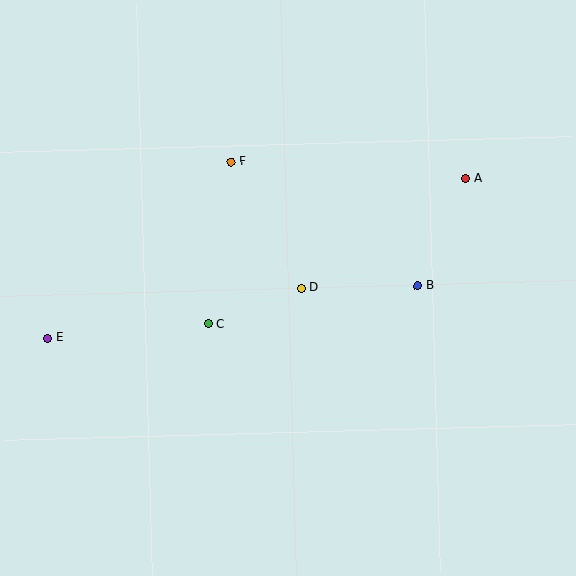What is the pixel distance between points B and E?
The distance between B and E is 374 pixels.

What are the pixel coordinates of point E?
Point E is at (48, 338).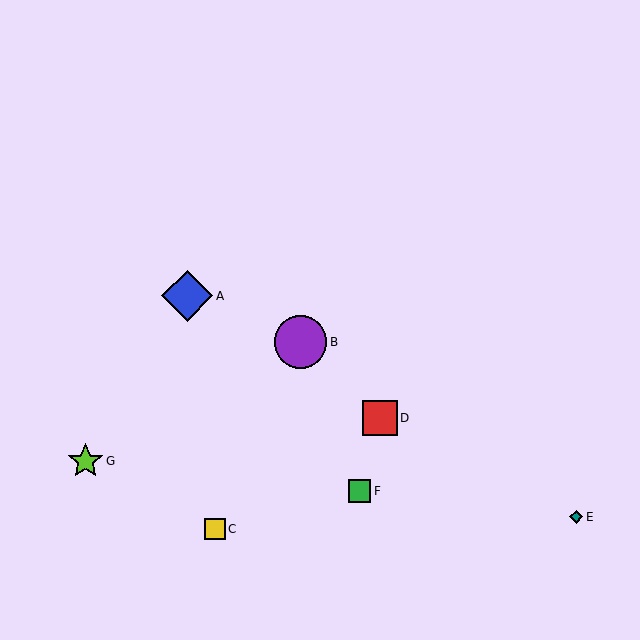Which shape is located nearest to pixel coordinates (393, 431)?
The red square (labeled D) at (380, 418) is nearest to that location.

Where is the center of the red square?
The center of the red square is at (380, 418).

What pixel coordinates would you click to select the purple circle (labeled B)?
Click at (301, 342) to select the purple circle B.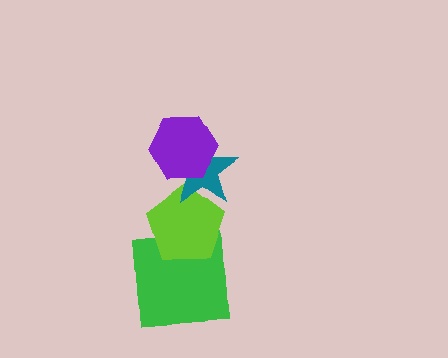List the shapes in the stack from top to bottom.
From top to bottom: the purple hexagon, the teal star, the lime pentagon, the green square.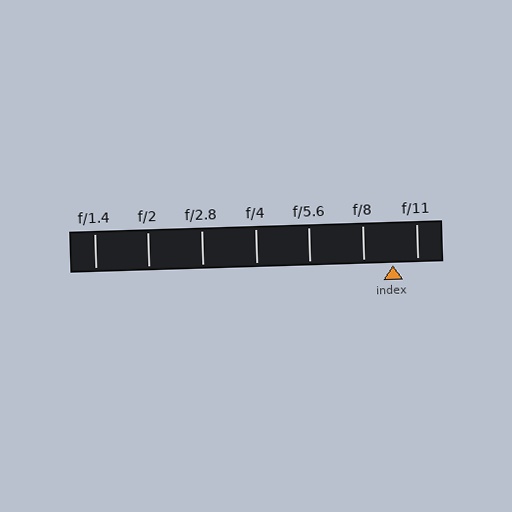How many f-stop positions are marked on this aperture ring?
There are 7 f-stop positions marked.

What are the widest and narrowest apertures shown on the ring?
The widest aperture shown is f/1.4 and the narrowest is f/11.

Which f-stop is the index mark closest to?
The index mark is closest to f/11.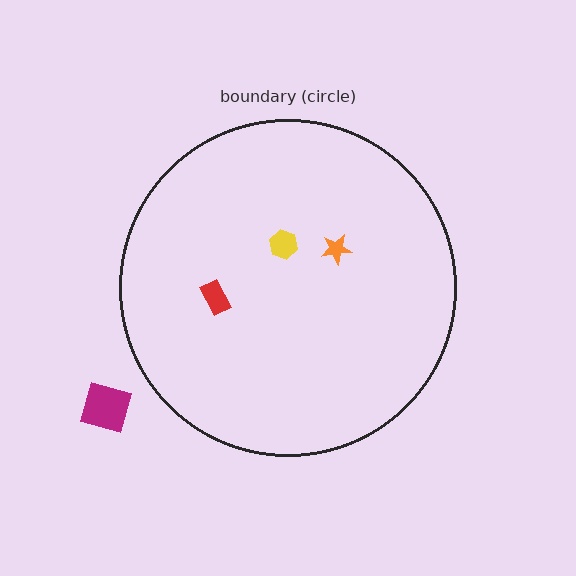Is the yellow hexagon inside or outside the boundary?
Inside.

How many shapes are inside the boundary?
3 inside, 1 outside.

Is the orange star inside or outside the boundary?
Inside.